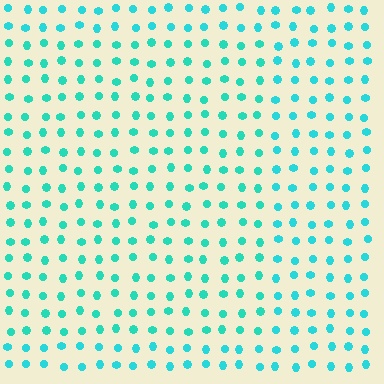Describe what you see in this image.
The image is filled with small cyan elements in a uniform arrangement. A rectangle-shaped region is visible where the elements are tinted to a slightly different hue, forming a subtle color boundary.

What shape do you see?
I see a rectangle.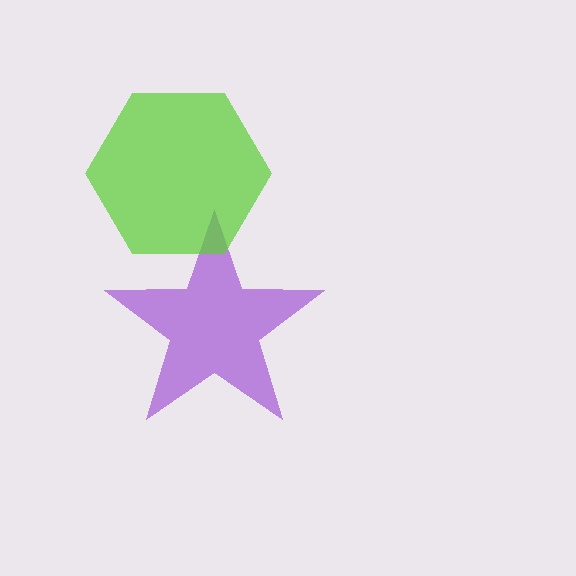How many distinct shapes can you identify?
There are 2 distinct shapes: a purple star, a lime hexagon.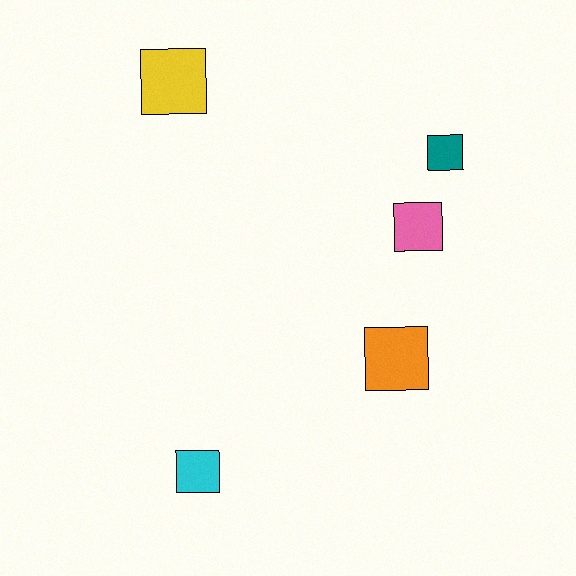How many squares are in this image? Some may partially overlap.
There are 5 squares.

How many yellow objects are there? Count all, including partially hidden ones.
There is 1 yellow object.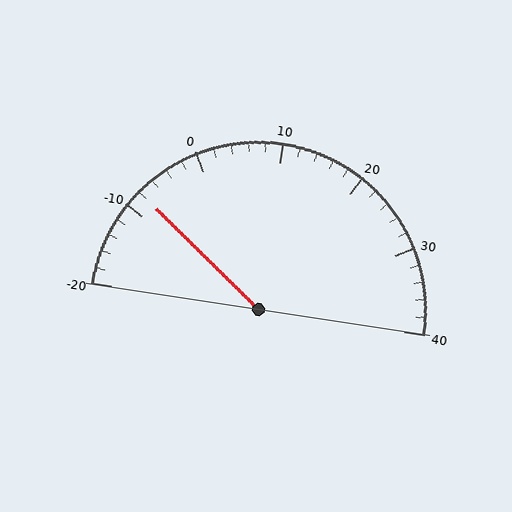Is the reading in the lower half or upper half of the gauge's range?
The reading is in the lower half of the range (-20 to 40).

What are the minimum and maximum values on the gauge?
The gauge ranges from -20 to 40.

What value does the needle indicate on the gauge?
The needle indicates approximately -8.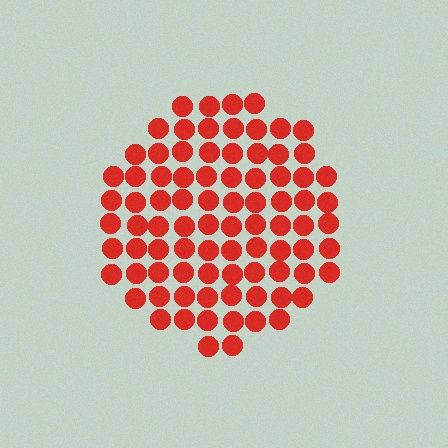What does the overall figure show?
The overall figure shows a circle.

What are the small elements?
The small elements are circles.